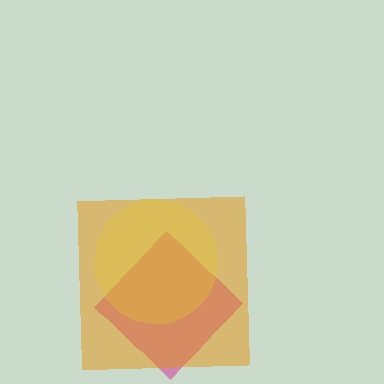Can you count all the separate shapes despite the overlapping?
Yes, there are 3 separate shapes.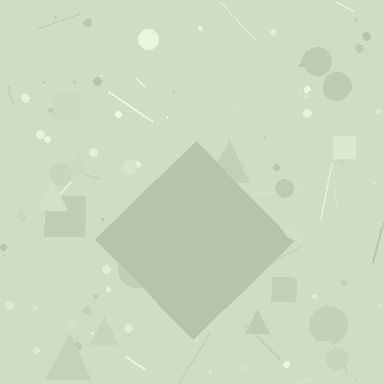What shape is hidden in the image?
A diamond is hidden in the image.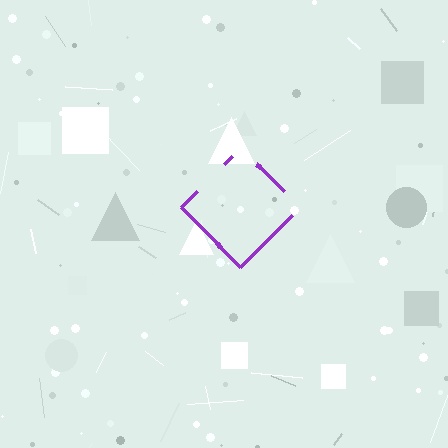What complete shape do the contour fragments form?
The contour fragments form a diamond.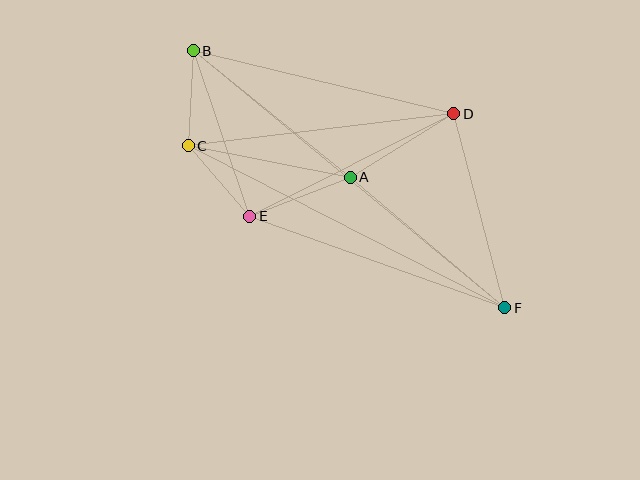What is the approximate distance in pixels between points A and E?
The distance between A and E is approximately 108 pixels.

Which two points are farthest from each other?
Points B and F are farthest from each other.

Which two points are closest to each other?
Points C and E are closest to each other.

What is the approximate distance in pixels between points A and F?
The distance between A and F is approximately 202 pixels.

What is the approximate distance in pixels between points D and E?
The distance between D and E is approximately 228 pixels.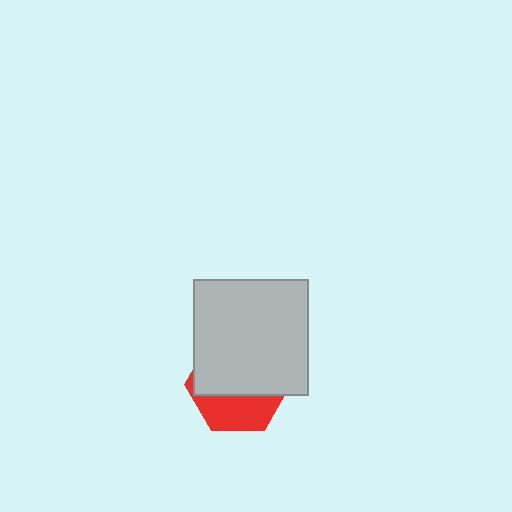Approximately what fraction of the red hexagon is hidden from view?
Roughly 63% of the red hexagon is hidden behind the light gray square.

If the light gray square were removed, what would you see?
You would see the complete red hexagon.